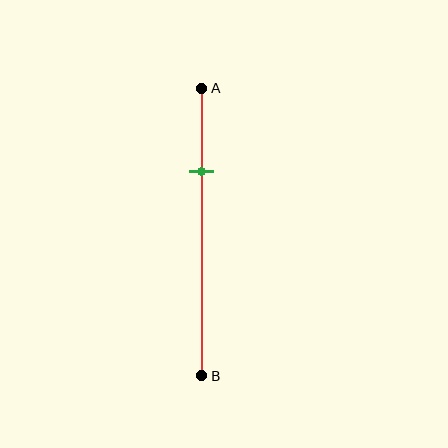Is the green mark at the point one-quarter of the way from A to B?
No, the mark is at about 30% from A, not at the 25% one-quarter point.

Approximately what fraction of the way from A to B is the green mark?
The green mark is approximately 30% of the way from A to B.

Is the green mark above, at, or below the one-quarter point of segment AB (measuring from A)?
The green mark is below the one-quarter point of segment AB.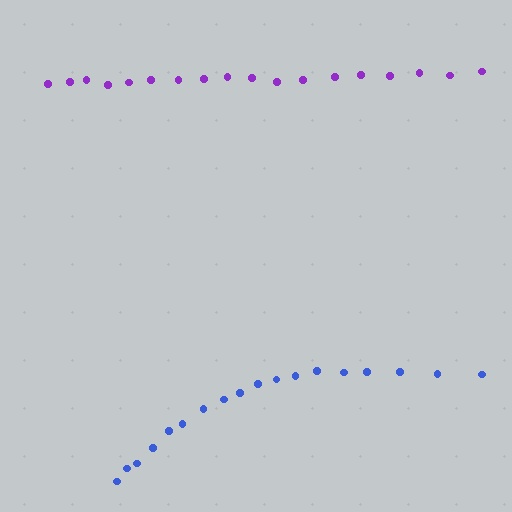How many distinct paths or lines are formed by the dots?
There are 2 distinct paths.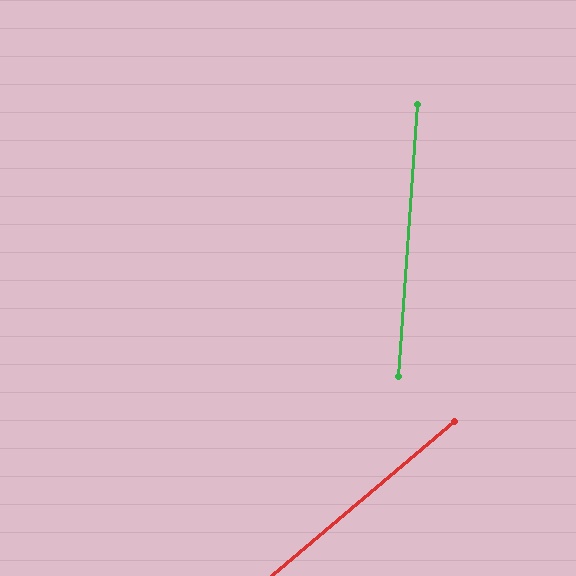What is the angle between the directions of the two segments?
Approximately 46 degrees.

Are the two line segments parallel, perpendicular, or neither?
Neither parallel nor perpendicular — they differ by about 46°.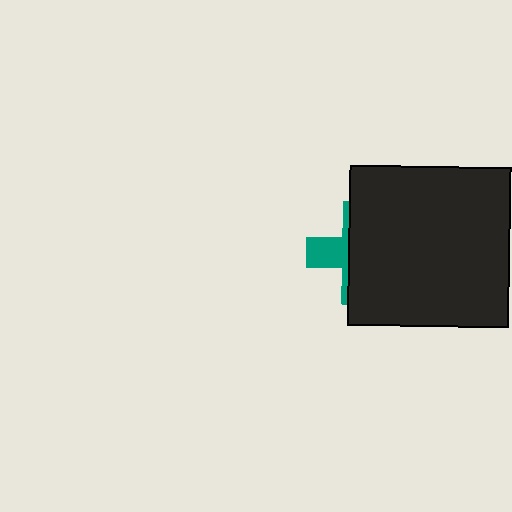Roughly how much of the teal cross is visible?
A small part of it is visible (roughly 32%).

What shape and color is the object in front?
The object in front is a black square.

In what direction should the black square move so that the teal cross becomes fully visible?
The black square should move right. That is the shortest direction to clear the overlap and leave the teal cross fully visible.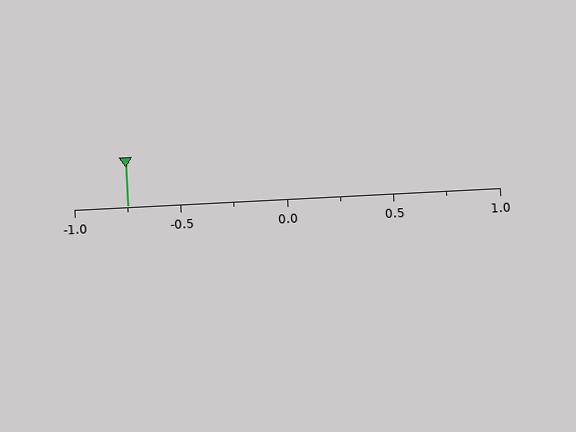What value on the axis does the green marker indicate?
The marker indicates approximately -0.75.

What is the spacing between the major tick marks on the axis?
The major ticks are spaced 0.5 apart.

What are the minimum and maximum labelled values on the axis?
The axis runs from -1.0 to 1.0.